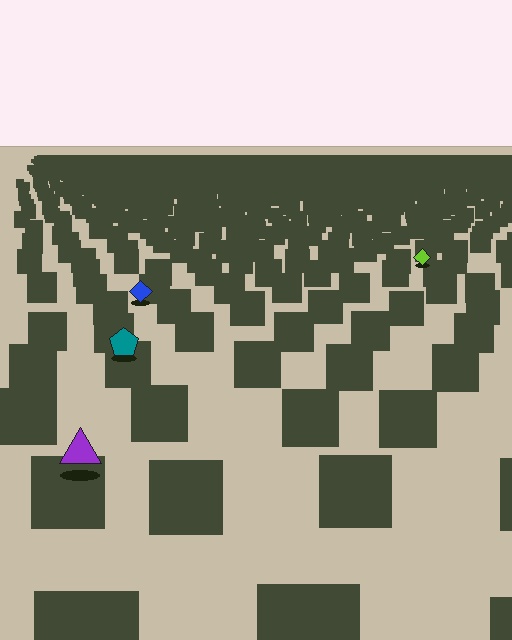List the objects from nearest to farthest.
From nearest to farthest: the purple triangle, the teal pentagon, the blue diamond, the lime diamond.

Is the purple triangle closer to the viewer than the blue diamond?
Yes. The purple triangle is closer — you can tell from the texture gradient: the ground texture is coarser near it.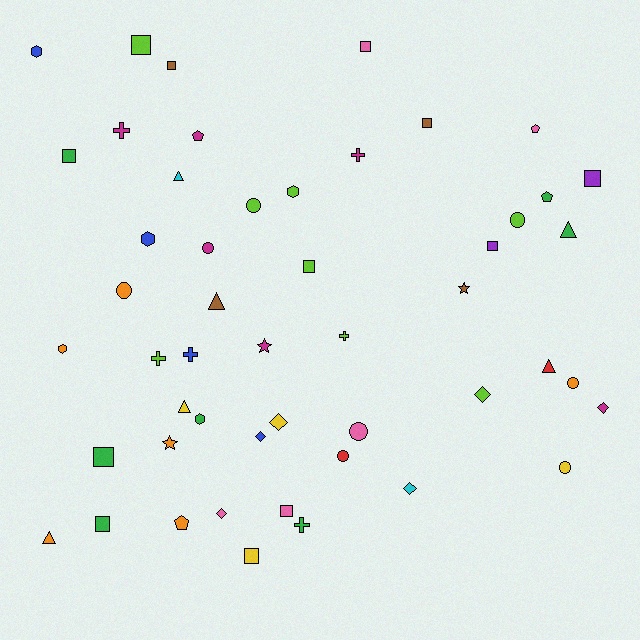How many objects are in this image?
There are 50 objects.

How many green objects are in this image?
There are 7 green objects.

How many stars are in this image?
There are 3 stars.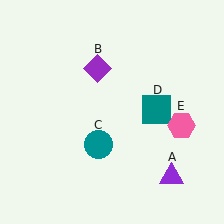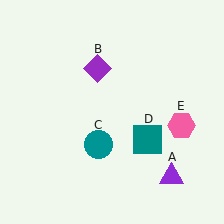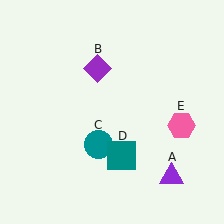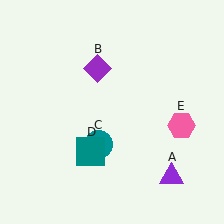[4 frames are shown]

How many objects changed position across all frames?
1 object changed position: teal square (object D).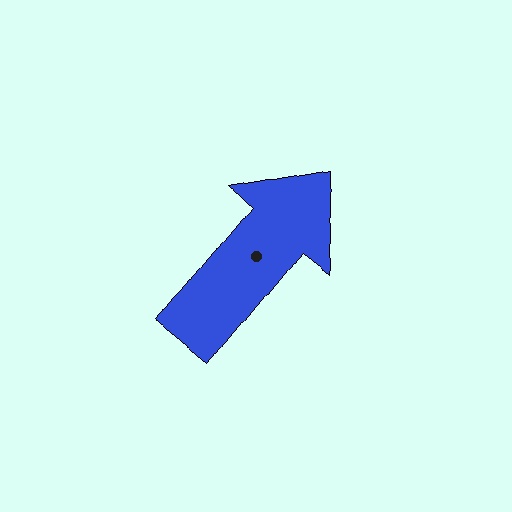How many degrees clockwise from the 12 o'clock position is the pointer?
Approximately 39 degrees.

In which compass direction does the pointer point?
Northeast.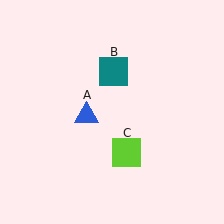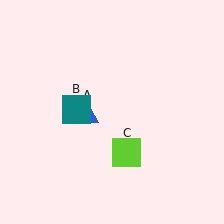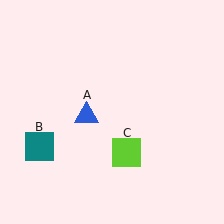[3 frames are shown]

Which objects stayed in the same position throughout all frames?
Blue triangle (object A) and lime square (object C) remained stationary.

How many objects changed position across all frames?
1 object changed position: teal square (object B).